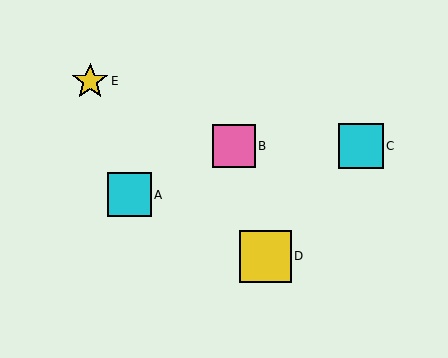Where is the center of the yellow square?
The center of the yellow square is at (265, 256).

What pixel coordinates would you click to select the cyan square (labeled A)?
Click at (129, 195) to select the cyan square A.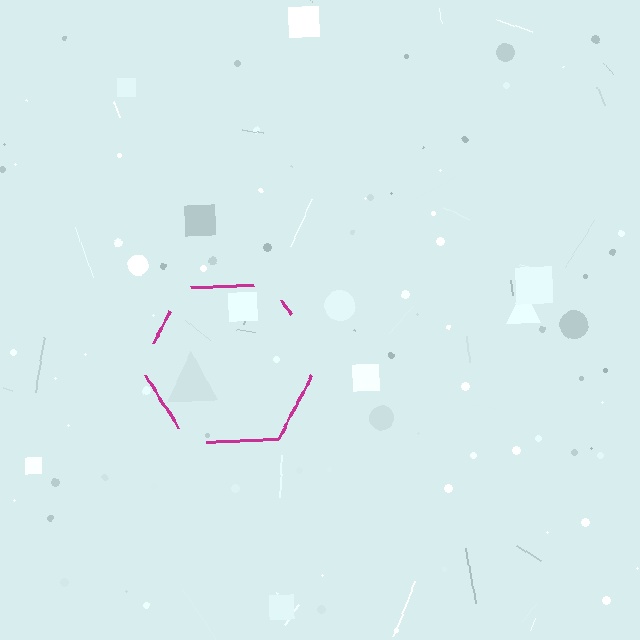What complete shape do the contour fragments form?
The contour fragments form a hexagon.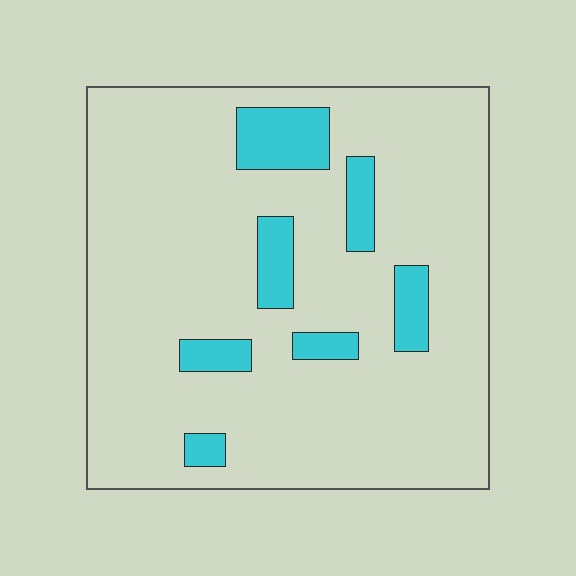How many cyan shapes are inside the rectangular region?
7.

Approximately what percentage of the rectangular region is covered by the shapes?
Approximately 15%.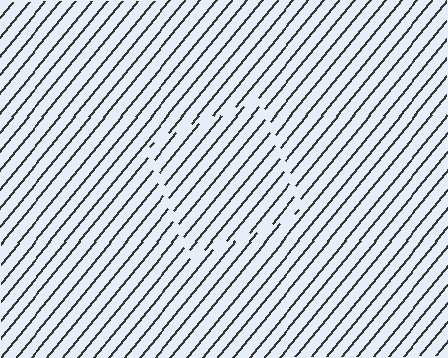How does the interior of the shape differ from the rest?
The interior of the shape contains the same grating, shifted by half a period — the contour is defined by the phase discontinuity where line-ends from the inner and outer gratings abut.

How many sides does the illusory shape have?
4 sides — the line-ends trace a square.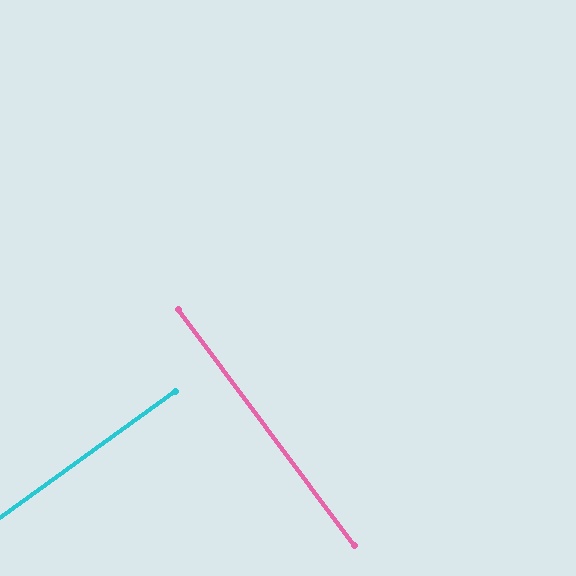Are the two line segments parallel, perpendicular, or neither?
Perpendicular — they meet at approximately 89°.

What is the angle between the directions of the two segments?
Approximately 89 degrees.